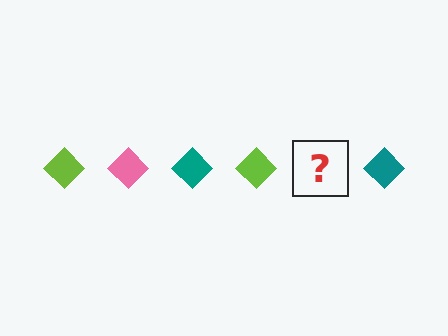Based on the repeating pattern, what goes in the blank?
The blank should be a pink diamond.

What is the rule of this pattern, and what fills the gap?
The rule is that the pattern cycles through lime, pink, teal diamonds. The gap should be filled with a pink diamond.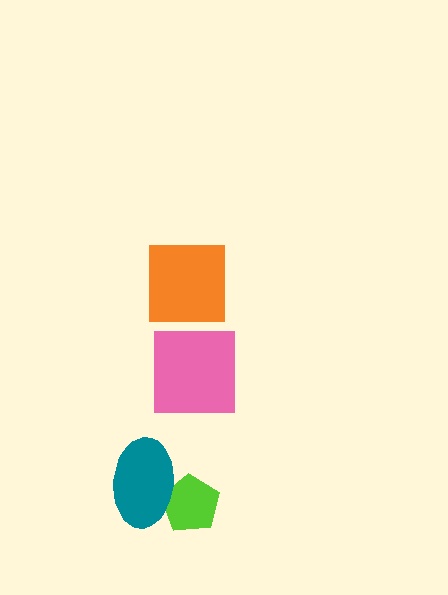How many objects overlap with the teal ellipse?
1 object overlaps with the teal ellipse.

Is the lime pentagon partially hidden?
Yes, it is partially covered by another shape.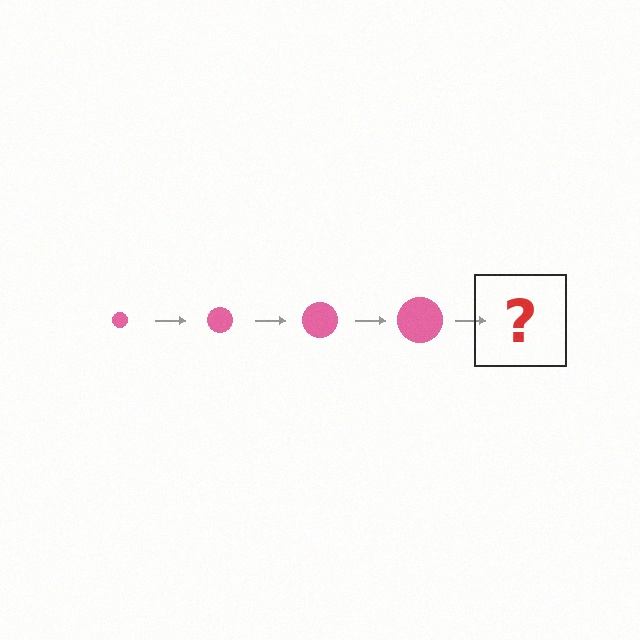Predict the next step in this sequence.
The next step is a pink circle, larger than the previous one.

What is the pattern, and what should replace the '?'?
The pattern is that the circle gets progressively larger each step. The '?' should be a pink circle, larger than the previous one.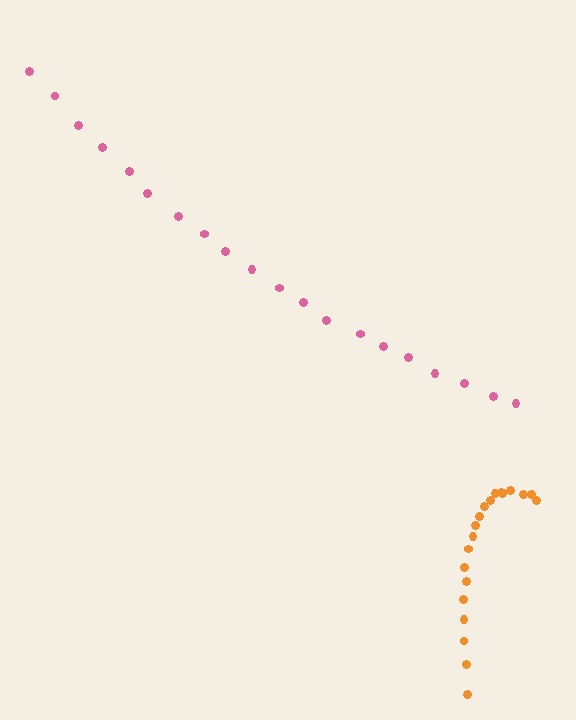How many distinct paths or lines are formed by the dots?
There are 2 distinct paths.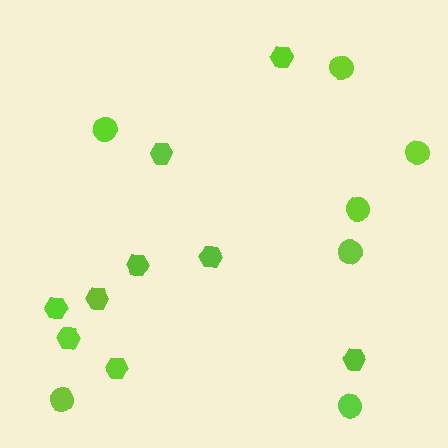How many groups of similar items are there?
There are 2 groups: one group of hexagons (9) and one group of circles (7).